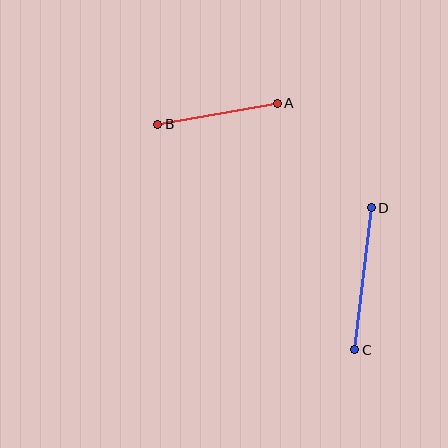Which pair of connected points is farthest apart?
Points C and D are farthest apart.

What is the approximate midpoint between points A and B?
The midpoint is at approximately (217, 114) pixels.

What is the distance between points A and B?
The distance is approximately 121 pixels.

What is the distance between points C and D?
The distance is approximately 143 pixels.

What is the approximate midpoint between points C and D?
The midpoint is at approximately (363, 279) pixels.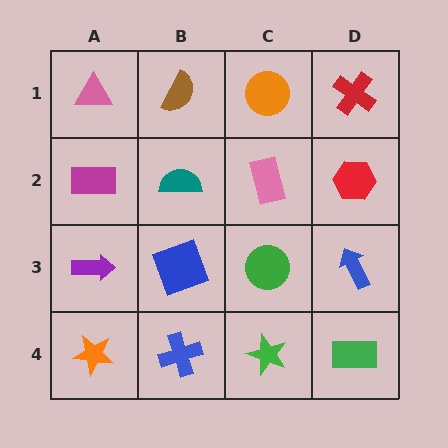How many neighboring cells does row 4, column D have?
2.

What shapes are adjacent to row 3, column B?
A teal semicircle (row 2, column B), a blue cross (row 4, column B), a purple arrow (row 3, column A), a green circle (row 3, column C).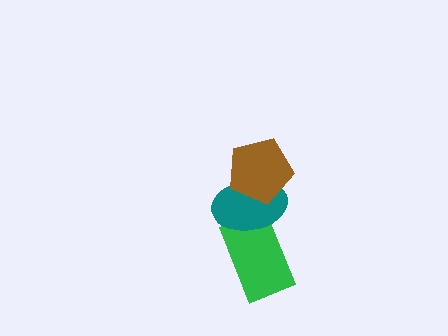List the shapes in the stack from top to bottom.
From top to bottom: the brown pentagon, the teal ellipse, the green rectangle.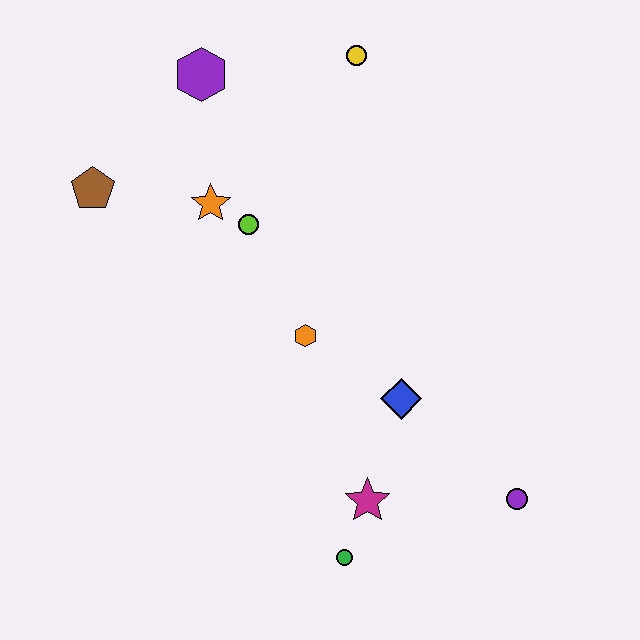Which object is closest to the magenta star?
The green circle is closest to the magenta star.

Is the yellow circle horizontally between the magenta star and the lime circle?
Yes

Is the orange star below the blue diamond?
No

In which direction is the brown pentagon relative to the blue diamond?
The brown pentagon is to the left of the blue diamond.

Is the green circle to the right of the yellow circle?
No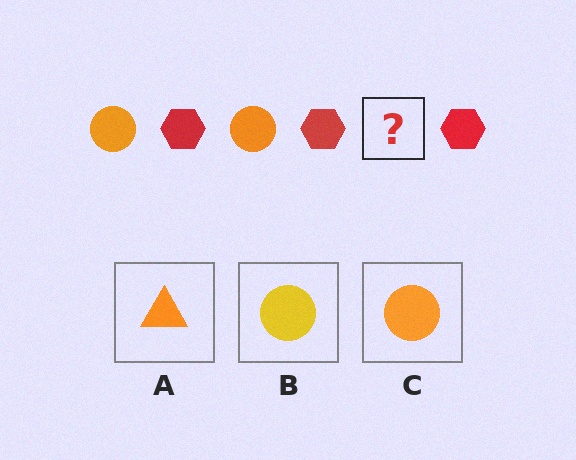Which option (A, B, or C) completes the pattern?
C.